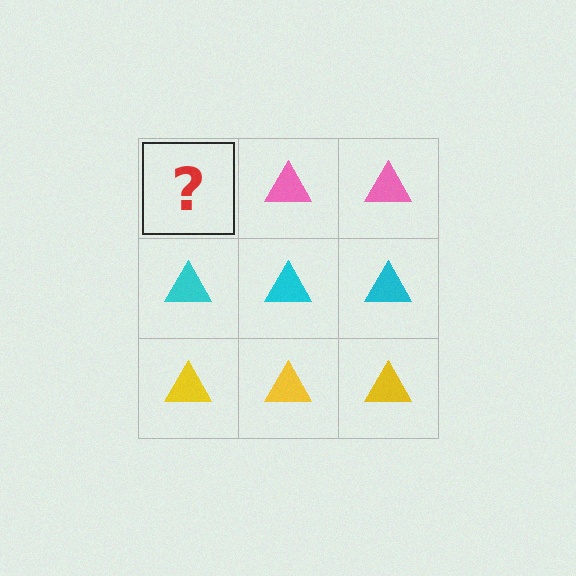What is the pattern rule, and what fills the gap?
The rule is that each row has a consistent color. The gap should be filled with a pink triangle.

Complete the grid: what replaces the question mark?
The question mark should be replaced with a pink triangle.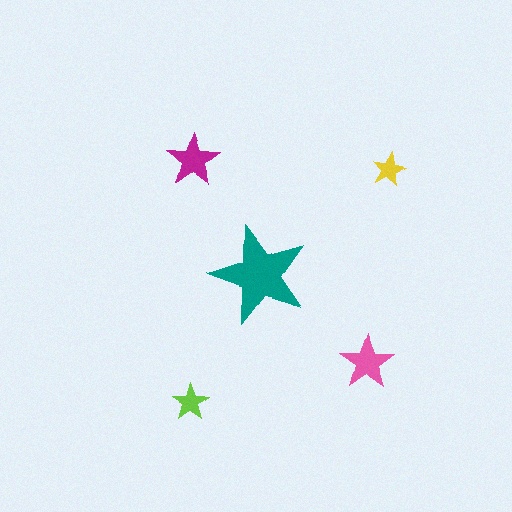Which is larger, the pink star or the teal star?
The teal one.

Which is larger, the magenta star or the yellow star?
The magenta one.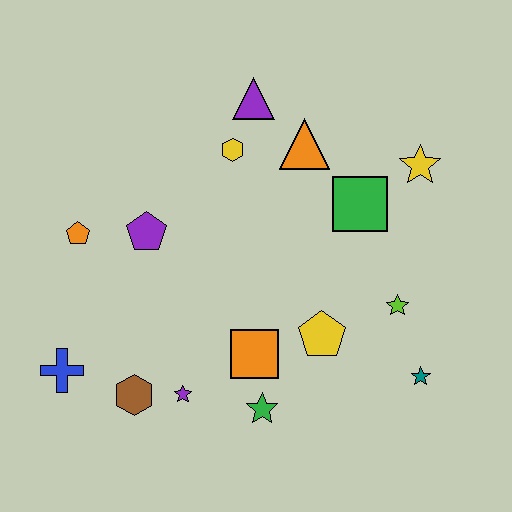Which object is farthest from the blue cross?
The yellow star is farthest from the blue cross.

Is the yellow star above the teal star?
Yes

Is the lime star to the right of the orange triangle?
Yes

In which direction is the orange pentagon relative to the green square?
The orange pentagon is to the left of the green square.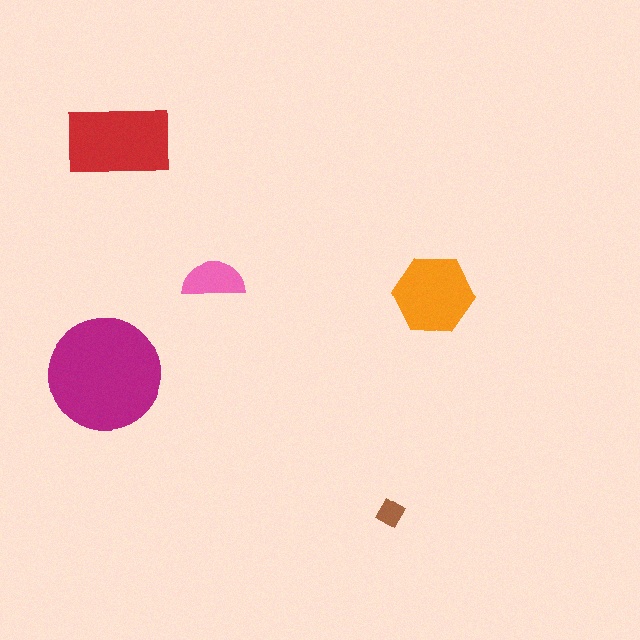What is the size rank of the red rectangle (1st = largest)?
2nd.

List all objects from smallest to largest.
The brown diamond, the pink semicircle, the orange hexagon, the red rectangle, the magenta circle.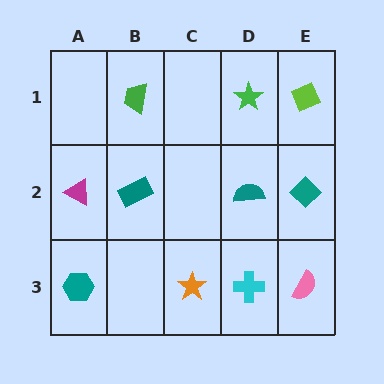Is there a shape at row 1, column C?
No, that cell is empty.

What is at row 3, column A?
A teal hexagon.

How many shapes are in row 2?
4 shapes.